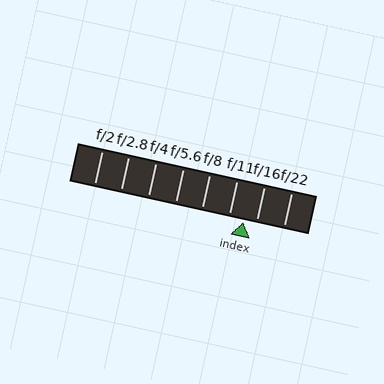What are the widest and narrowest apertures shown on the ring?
The widest aperture shown is f/2 and the narrowest is f/22.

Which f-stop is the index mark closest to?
The index mark is closest to f/16.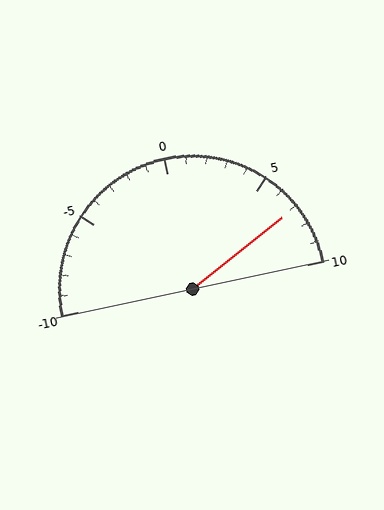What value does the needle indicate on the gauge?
The needle indicates approximately 7.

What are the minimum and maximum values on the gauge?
The gauge ranges from -10 to 10.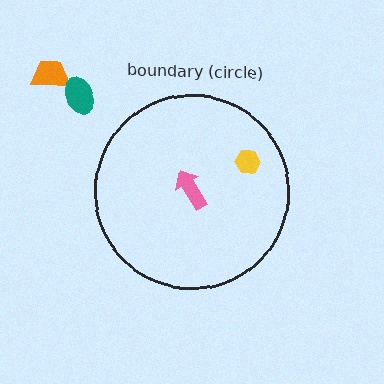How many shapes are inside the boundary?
2 inside, 2 outside.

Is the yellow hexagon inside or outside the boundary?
Inside.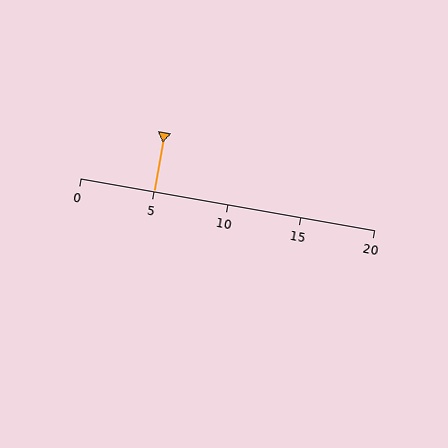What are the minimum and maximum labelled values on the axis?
The axis runs from 0 to 20.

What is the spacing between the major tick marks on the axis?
The major ticks are spaced 5 apart.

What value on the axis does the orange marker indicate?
The marker indicates approximately 5.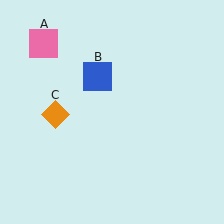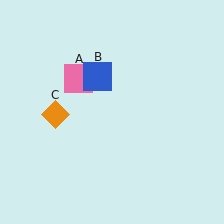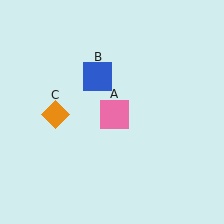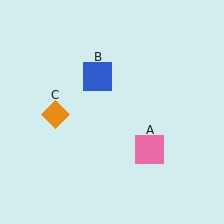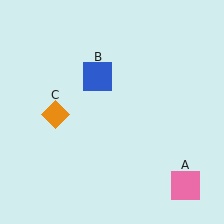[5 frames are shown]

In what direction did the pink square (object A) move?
The pink square (object A) moved down and to the right.